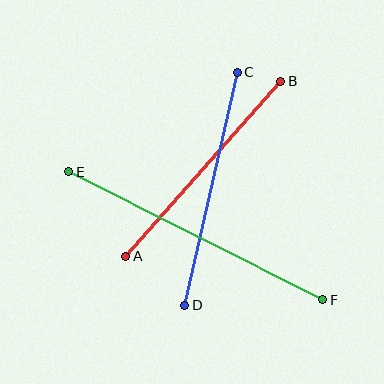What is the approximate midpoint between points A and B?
The midpoint is at approximately (203, 169) pixels.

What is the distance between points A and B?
The distance is approximately 234 pixels.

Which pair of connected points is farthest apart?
Points E and F are farthest apart.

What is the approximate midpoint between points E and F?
The midpoint is at approximately (196, 236) pixels.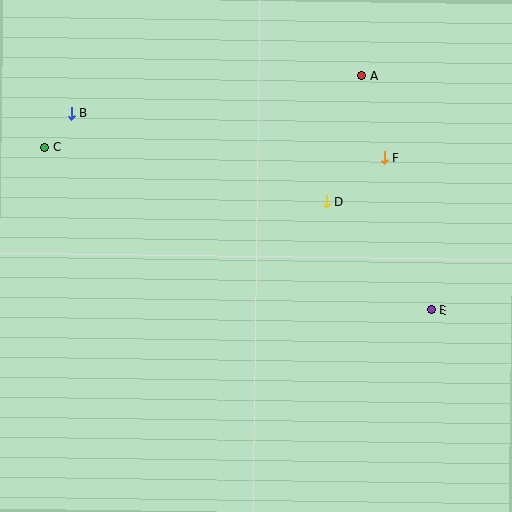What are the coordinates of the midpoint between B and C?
The midpoint between B and C is at (58, 130).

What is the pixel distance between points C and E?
The distance between C and E is 419 pixels.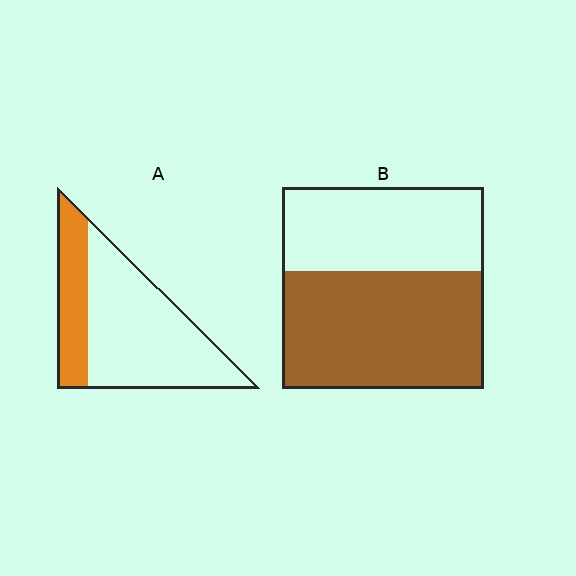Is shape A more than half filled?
No.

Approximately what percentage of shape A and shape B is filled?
A is approximately 30% and B is approximately 60%.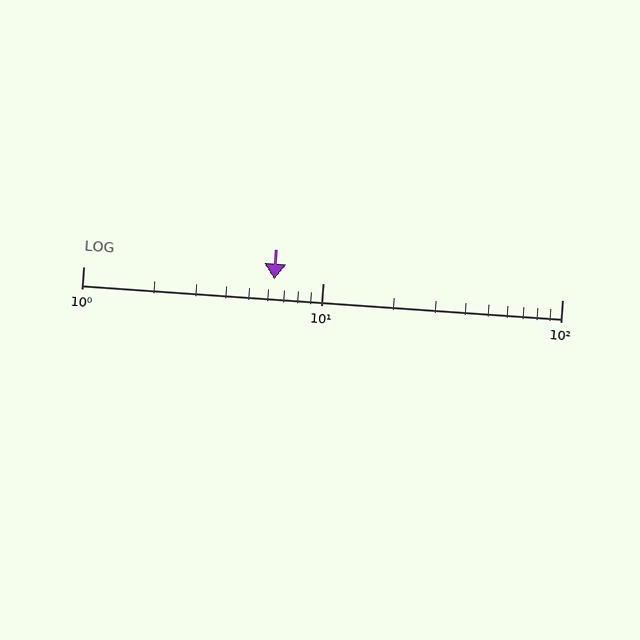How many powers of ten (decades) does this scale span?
The scale spans 2 decades, from 1 to 100.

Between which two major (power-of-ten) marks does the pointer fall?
The pointer is between 1 and 10.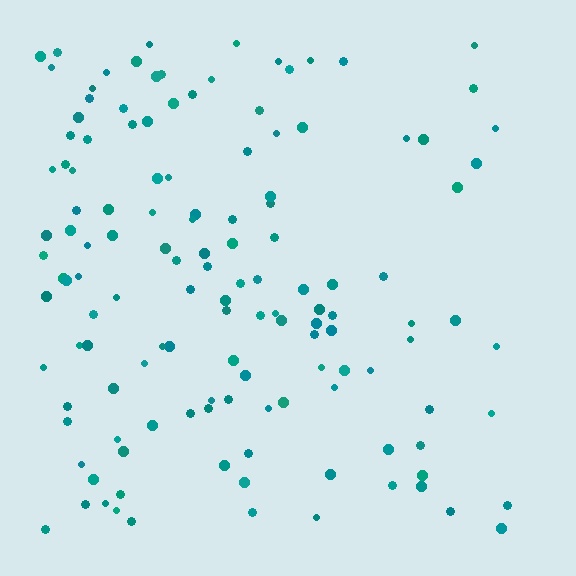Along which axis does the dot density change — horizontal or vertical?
Horizontal.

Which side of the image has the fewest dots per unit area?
The right.